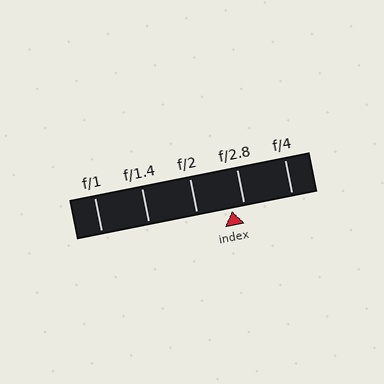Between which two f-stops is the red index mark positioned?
The index mark is between f/2 and f/2.8.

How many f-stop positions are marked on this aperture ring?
There are 5 f-stop positions marked.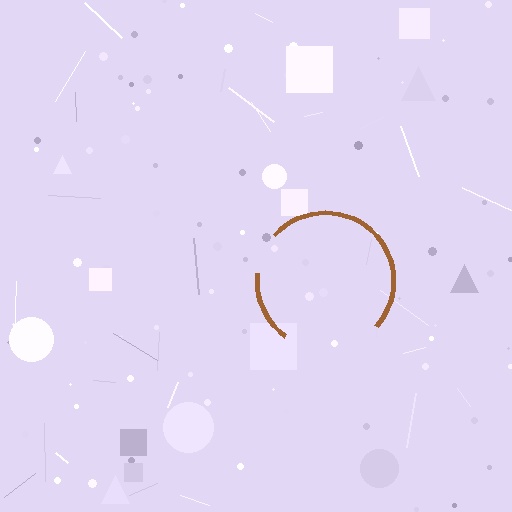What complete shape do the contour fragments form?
The contour fragments form a circle.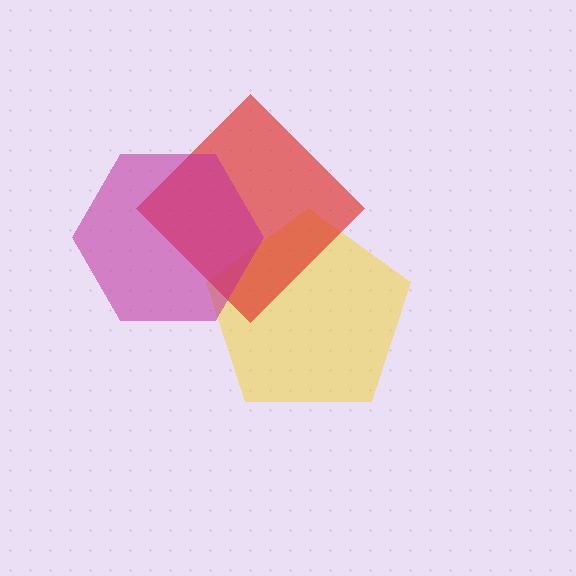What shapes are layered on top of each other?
The layered shapes are: a yellow pentagon, a red diamond, a magenta hexagon.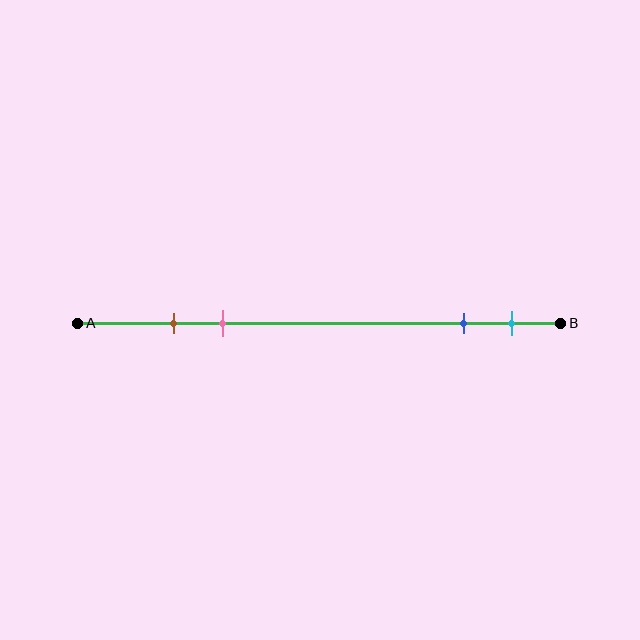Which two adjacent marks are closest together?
The brown and pink marks are the closest adjacent pair.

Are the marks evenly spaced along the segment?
No, the marks are not evenly spaced.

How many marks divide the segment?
There are 4 marks dividing the segment.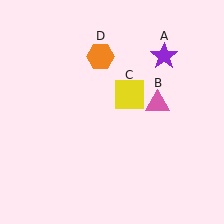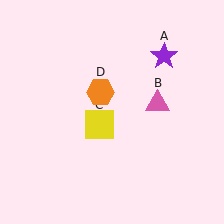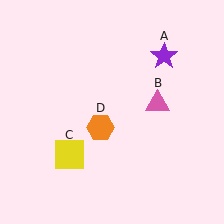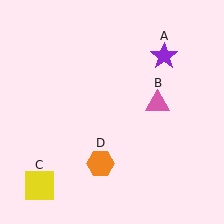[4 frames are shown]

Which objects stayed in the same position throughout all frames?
Purple star (object A) and pink triangle (object B) remained stationary.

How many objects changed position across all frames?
2 objects changed position: yellow square (object C), orange hexagon (object D).